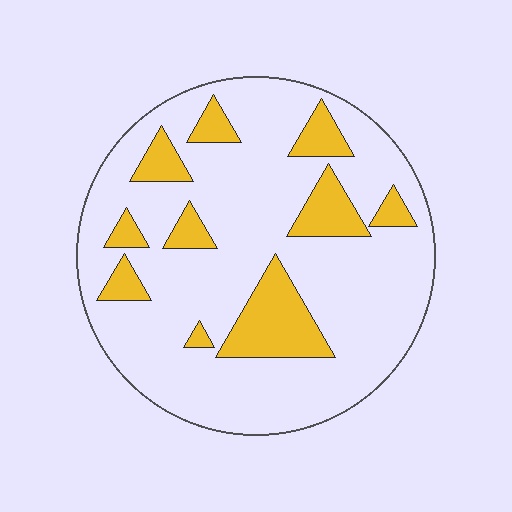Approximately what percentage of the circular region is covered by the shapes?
Approximately 20%.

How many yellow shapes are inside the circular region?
10.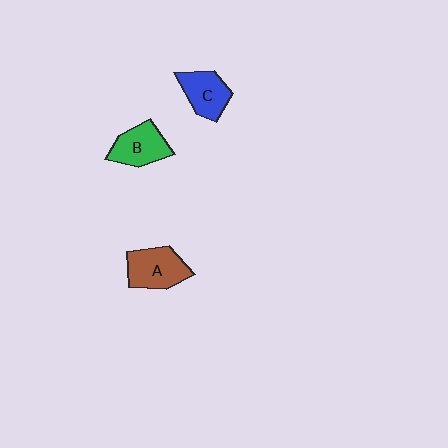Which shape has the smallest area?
Shape C (blue).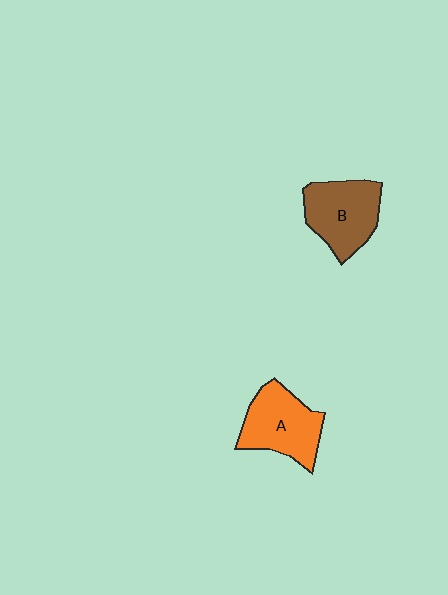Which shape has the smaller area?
Shape B (brown).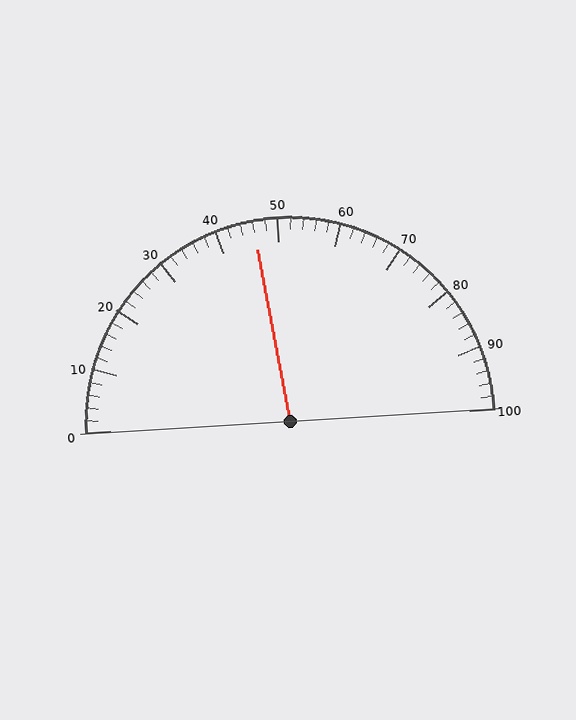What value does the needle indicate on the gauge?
The needle indicates approximately 46.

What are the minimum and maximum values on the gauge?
The gauge ranges from 0 to 100.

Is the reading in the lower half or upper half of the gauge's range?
The reading is in the lower half of the range (0 to 100).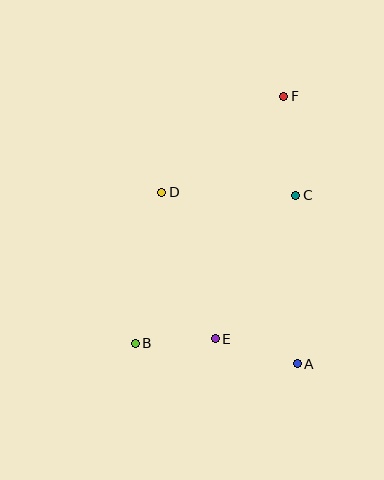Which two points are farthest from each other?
Points B and F are farthest from each other.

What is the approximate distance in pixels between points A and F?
The distance between A and F is approximately 268 pixels.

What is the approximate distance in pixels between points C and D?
The distance between C and D is approximately 134 pixels.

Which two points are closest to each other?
Points B and E are closest to each other.